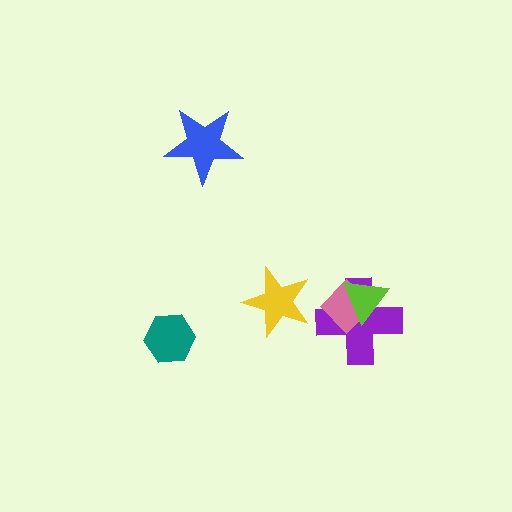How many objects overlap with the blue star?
0 objects overlap with the blue star.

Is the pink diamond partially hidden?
Yes, it is partially covered by another shape.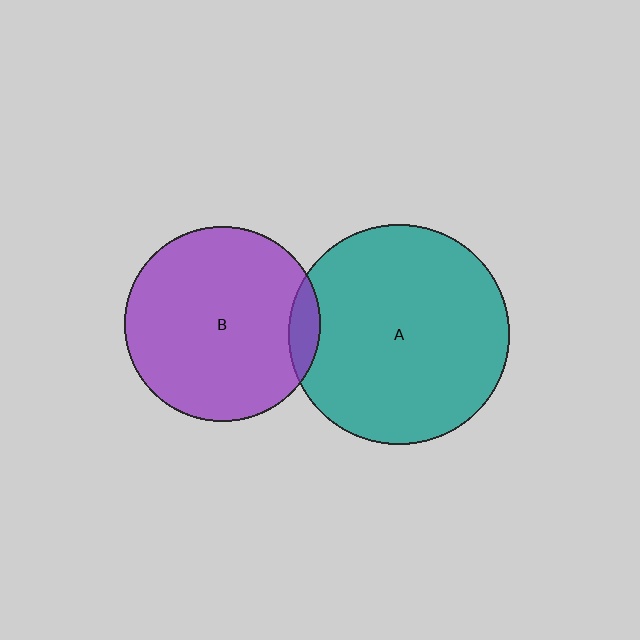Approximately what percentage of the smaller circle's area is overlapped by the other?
Approximately 10%.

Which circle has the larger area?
Circle A (teal).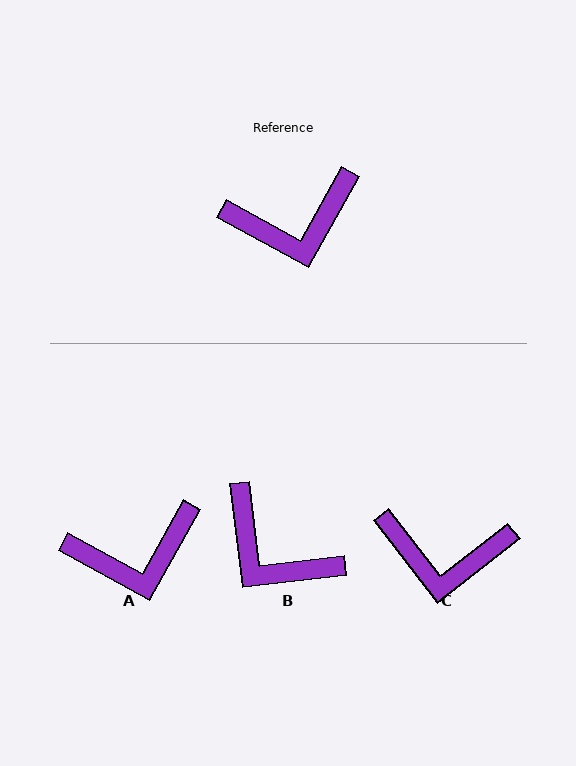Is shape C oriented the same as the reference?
No, it is off by about 23 degrees.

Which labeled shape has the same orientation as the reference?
A.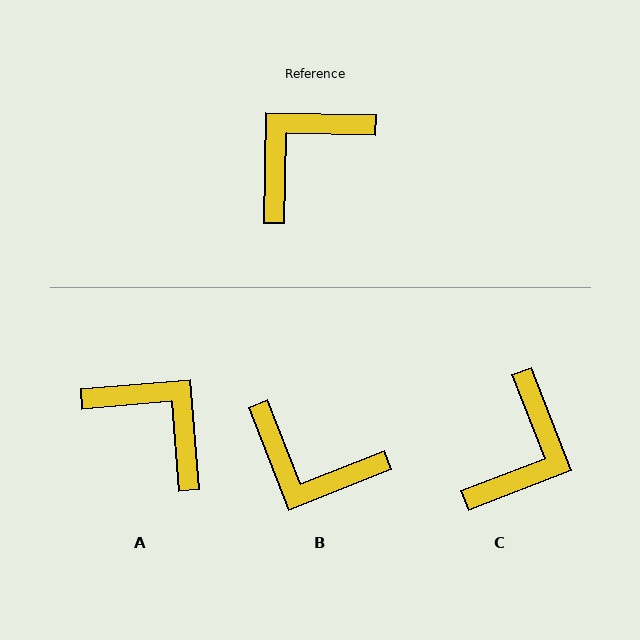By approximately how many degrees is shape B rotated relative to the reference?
Approximately 112 degrees counter-clockwise.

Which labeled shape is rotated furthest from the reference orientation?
C, about 158 degrees away.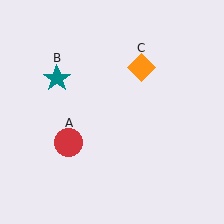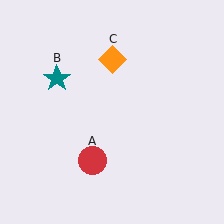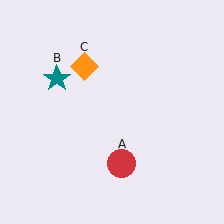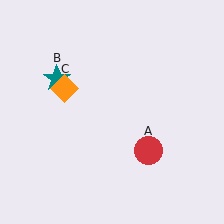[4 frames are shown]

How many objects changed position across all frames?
2 objects changed position: red circle (object A), orange diamond (object C).